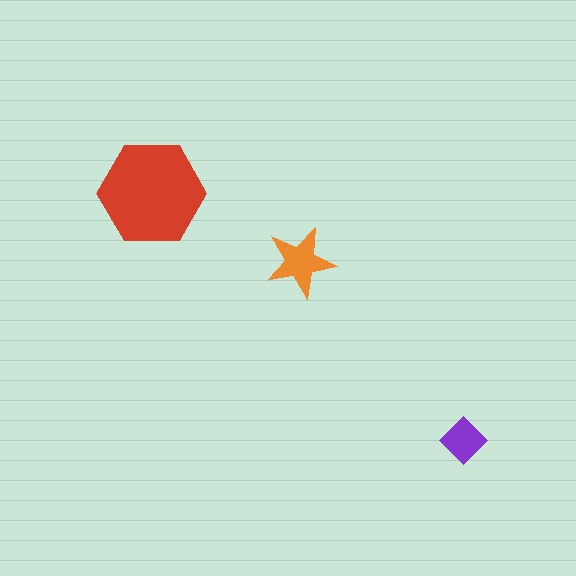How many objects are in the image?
There are 3 objects in the image.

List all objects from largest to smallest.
The red hexagon, the orange star, the purple diamond.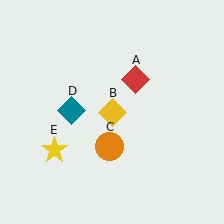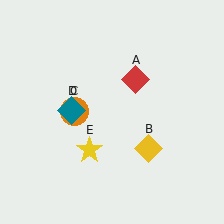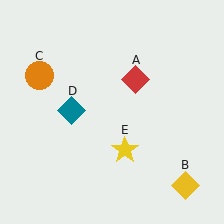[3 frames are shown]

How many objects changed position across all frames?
3 objects changed position: yellow diamond (object B), orange circle (object C), yellow star (object E).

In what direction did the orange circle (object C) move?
The orange circle (object C) moved up and to the left.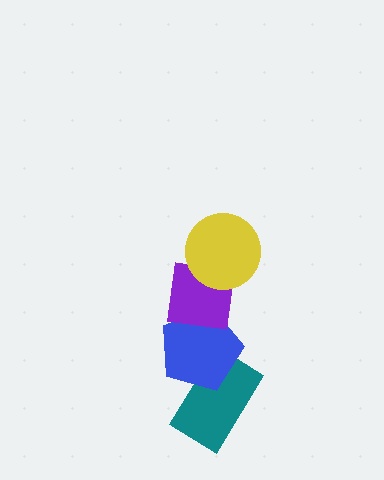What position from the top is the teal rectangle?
The teal rectangle is 4th from the top.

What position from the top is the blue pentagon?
The blue pentagon is 3rd from the top.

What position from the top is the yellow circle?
The yellow circle is 1st from the top.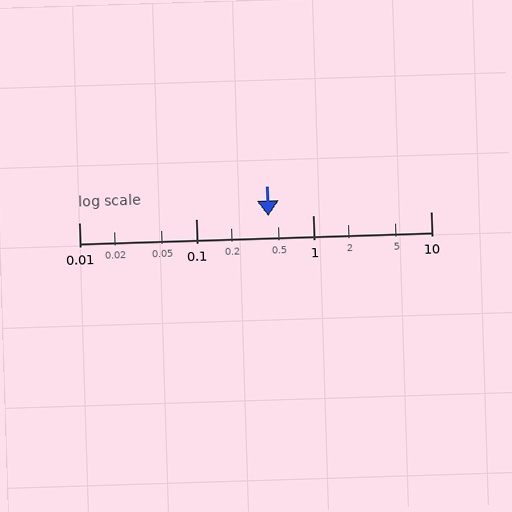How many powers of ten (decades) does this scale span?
The scale spans 3 decades, from 0.01 to 10.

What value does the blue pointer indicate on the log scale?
The pointer indicates approximately 0.41.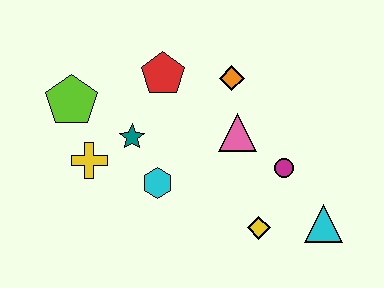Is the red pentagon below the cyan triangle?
No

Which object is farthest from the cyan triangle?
The lime pentagon is farthest from the cyan triangle.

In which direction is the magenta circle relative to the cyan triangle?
The magenta circle is above the cyan triangle.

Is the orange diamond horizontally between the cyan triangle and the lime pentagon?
Yes